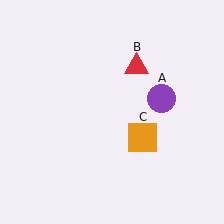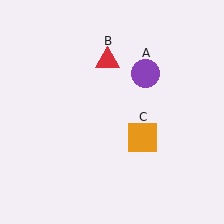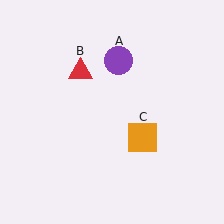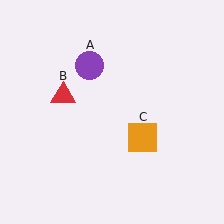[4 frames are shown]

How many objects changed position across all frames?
2 objects changed position: purple circle (object A), red triangle (object B).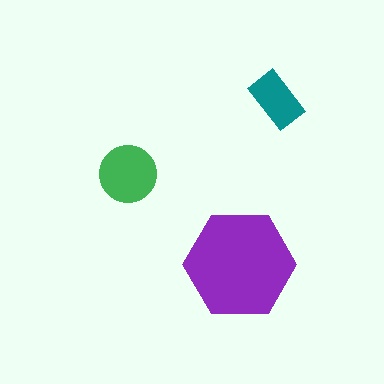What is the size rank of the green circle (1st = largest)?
2nd.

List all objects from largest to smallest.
The purple hexagon, the green circle, the teal rectangle.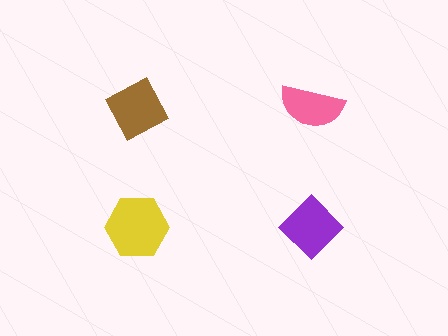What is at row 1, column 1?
A brown diamond.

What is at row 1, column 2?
A pink semicircle.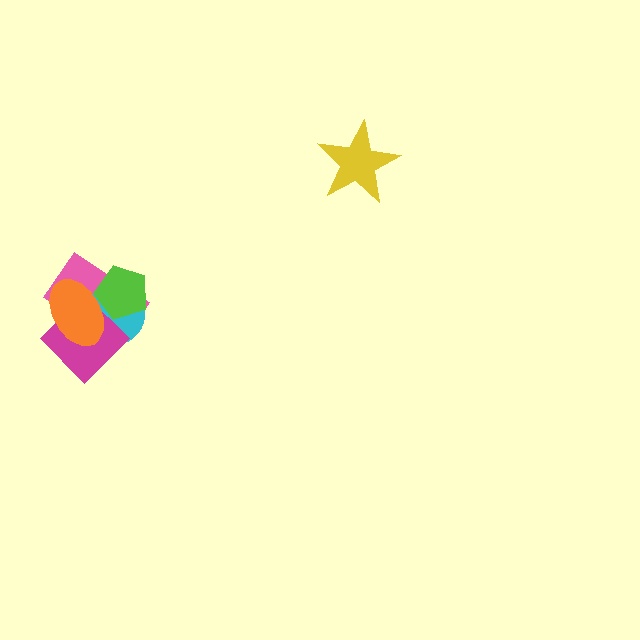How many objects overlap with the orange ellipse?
4 objects overlap with the orange ellipse.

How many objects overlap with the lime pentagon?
4 objects overlap with the lime pentagon.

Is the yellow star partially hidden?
No, no other shape covers it.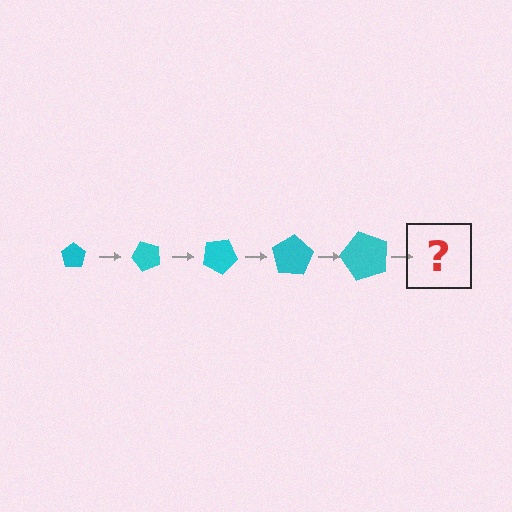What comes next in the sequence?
The next element should be a pentagon, larger than the previous one and rotated 250 degrees from the start.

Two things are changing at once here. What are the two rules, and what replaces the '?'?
The two rules are that the pentagon grows larger each step and it rotates 50 degrees each step. The '?' should be a pentagon, larger than the previous one and rotated 250 degrees from the start.